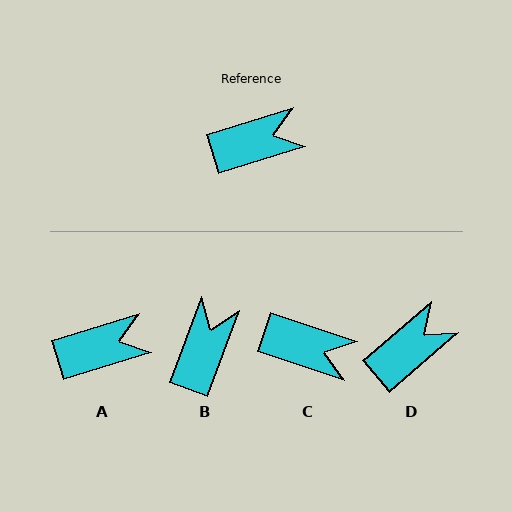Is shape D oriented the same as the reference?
No, it is off by about 23 degrees.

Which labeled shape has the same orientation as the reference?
A.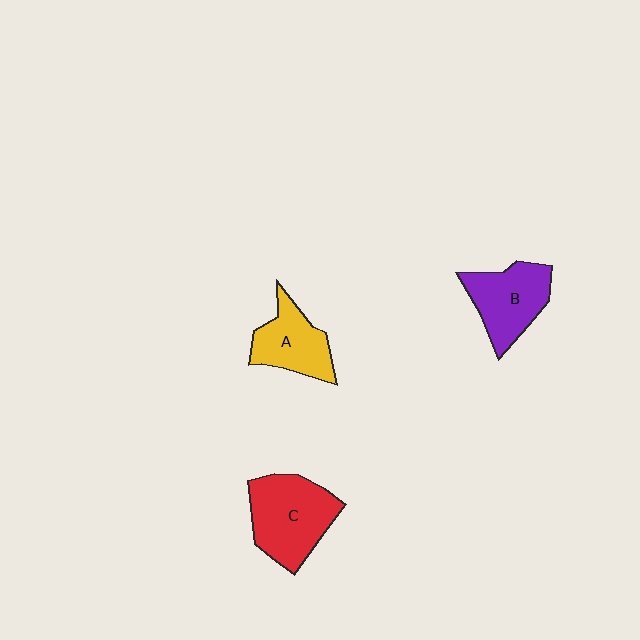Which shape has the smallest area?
Shape A (yellow).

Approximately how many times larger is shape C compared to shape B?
Approximately 1.2 times.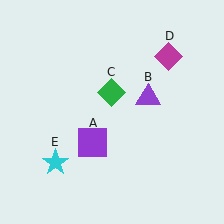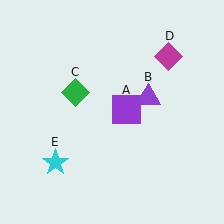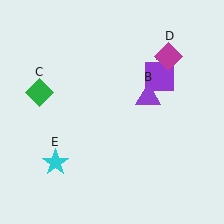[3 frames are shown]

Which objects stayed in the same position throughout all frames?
Purple triangle (object B) and magenta diamond (object D) and cyan star (object E) remained stationary.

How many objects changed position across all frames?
2 objects changed position: purple square (object A), green diamond (object C).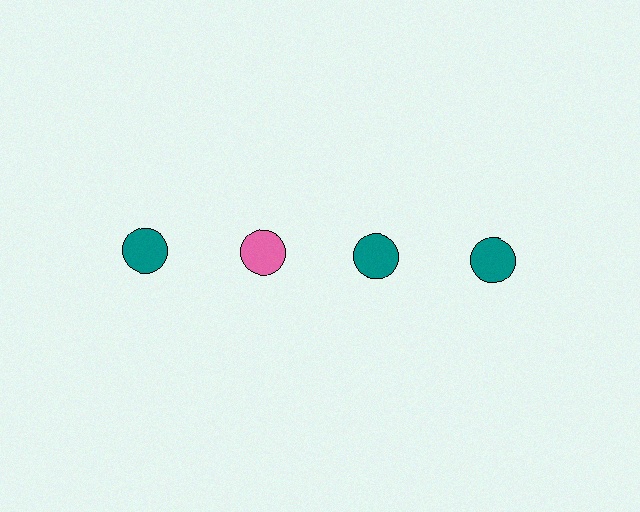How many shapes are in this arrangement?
There are 4 shapes arranged in a grid pattern.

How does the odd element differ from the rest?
It has a different color: pink instead of teal.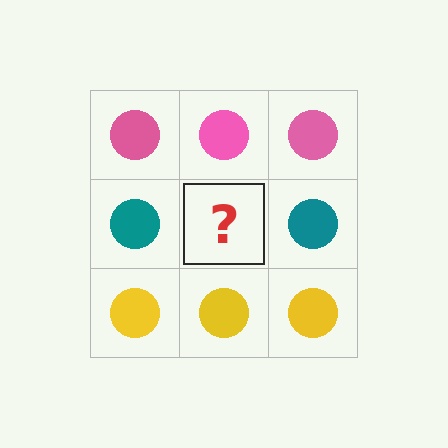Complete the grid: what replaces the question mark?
The question mark should be replaced with a teal circle.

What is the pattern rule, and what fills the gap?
The rule is that each row has a consistent color. The gap should be filled with a teal circle.